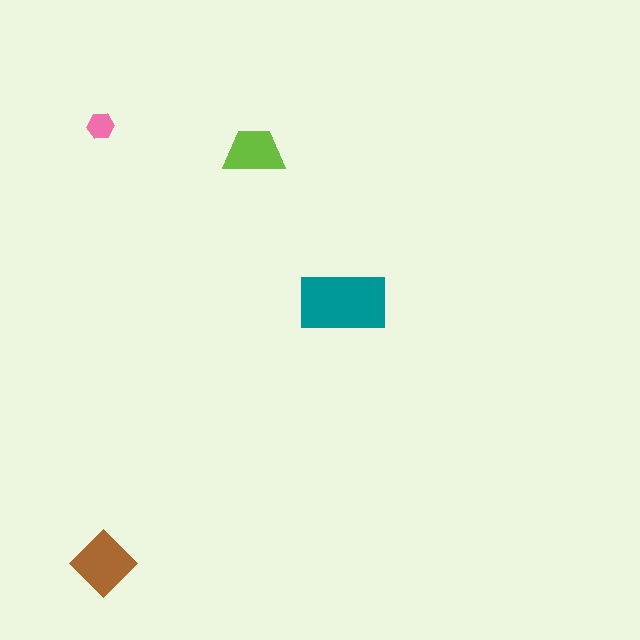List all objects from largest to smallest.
The teal rectangle, the brown diamond, the lime trapezoid, the pink hexagon.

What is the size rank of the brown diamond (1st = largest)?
2nd.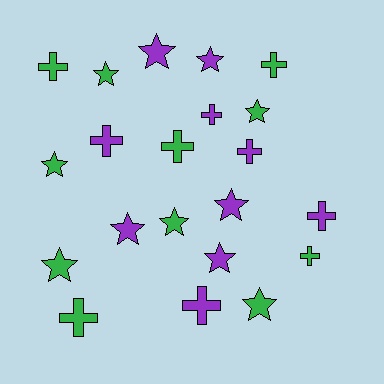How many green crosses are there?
There are 5 green crosses.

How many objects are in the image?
There are 21 objects.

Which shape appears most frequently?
Star, with 11 objects.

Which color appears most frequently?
Green, with 11 objects.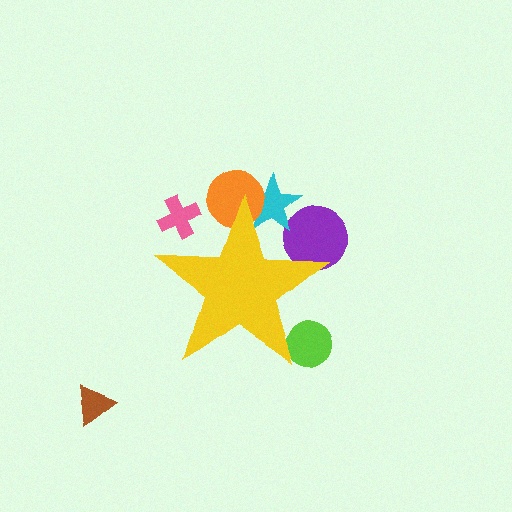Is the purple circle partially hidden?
Yes, the purple circle is partially hidden behind the yellow star.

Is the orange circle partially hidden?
Yes, the orange circle is partially hidden behind the yellow star.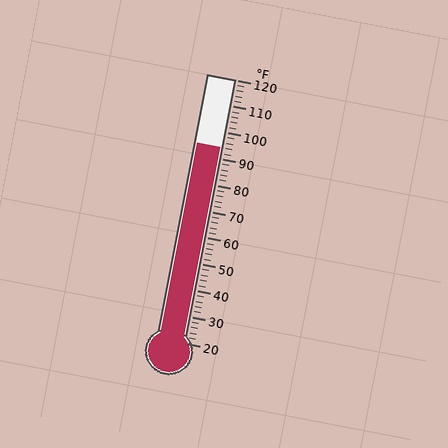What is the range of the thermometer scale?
The thermometer scale ranges from 20°F to 120°F.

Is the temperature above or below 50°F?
The temperature is above 50°F.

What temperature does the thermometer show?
The thermometer shows approximately 94°F.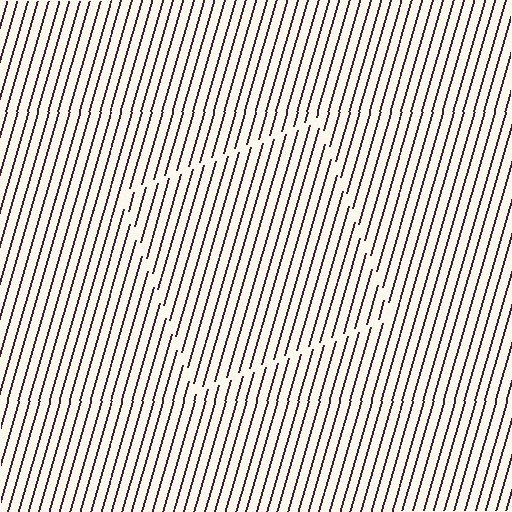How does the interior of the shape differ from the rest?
The interior of the shape contains the same grating, shifted by half a period — the contour is defined by the phase discontinuity where line-ends from the inner and outer gratings abut.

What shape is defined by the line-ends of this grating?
An illusory square. The interior of the shape contains the same grating, shifted by half a period — the contour is defined by the phase discontinuity where line-ends from the inner and outer gratings abut.